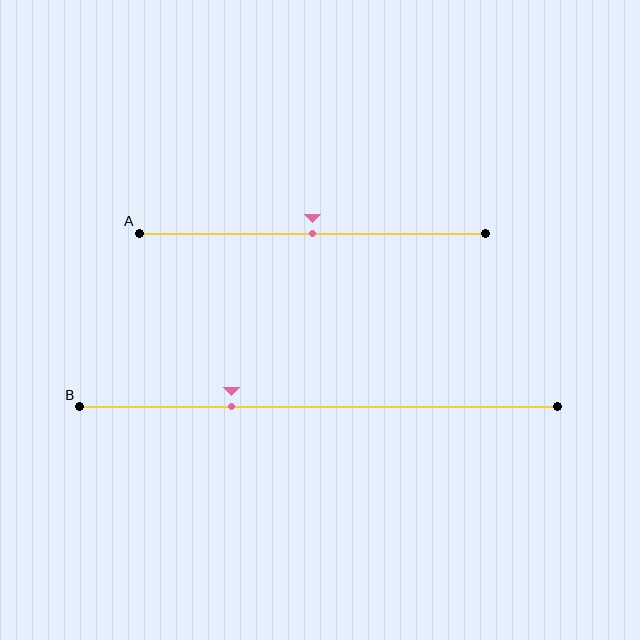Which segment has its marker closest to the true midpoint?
Segment A has its marker closest to the true midpoint.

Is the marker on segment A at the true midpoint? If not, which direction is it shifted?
Yes, the marker on segment A is at the true midpoint.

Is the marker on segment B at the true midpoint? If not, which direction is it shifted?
No, the marker on segment B is shifted to the left by about 18% of the segment length.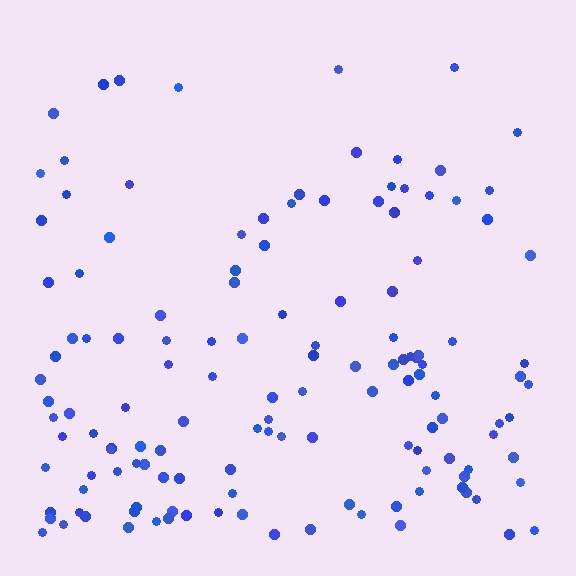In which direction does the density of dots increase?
From top to bottom, with the bottom side densest.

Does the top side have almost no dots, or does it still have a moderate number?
Still a moderate number, just noticeably fewer than the bottom.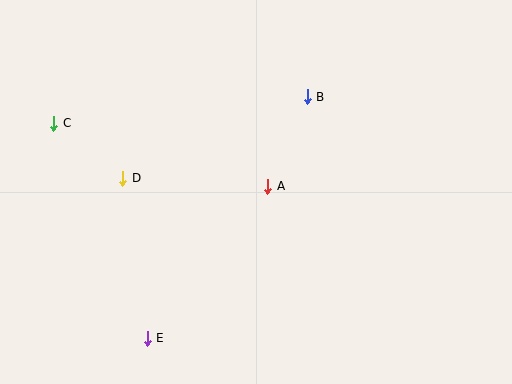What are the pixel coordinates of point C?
Point C is at (54, 123).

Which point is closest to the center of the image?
Point A at (268, 186) is closest to the center.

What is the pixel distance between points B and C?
The distance between B and C is 255 pixels.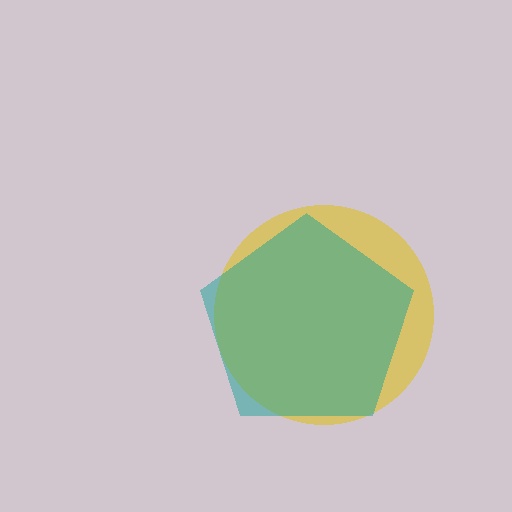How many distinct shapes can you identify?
There are 2 distinct shapes: a yellow circle, a teal pentagon.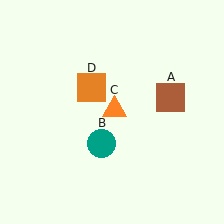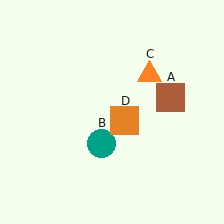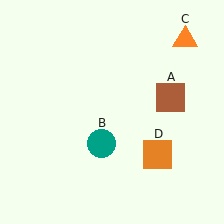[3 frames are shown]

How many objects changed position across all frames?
2 objects changed position: orange triangle (object C), orange square (object D).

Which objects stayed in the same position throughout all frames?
Brown square (object A) and teal circle (object B) remained stationary.